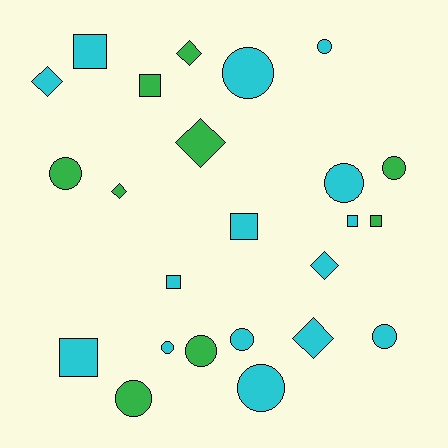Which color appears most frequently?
Cyan, with 15 objects.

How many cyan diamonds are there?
There are 3 cyan diamonds.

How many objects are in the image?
There are 24 objects.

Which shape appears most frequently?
Circle, with 11 objects.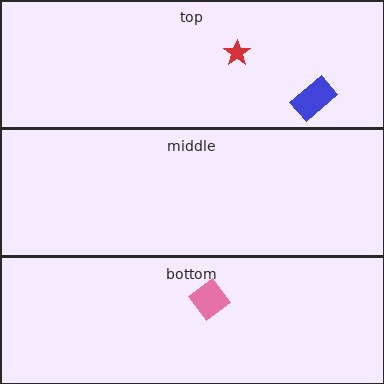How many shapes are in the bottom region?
1.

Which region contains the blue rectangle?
The top region.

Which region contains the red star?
The top region.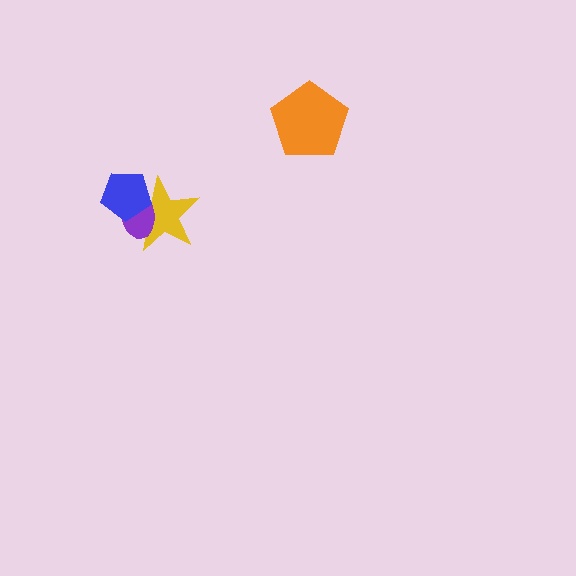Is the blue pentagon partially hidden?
No, no other shape covers it.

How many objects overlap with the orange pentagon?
0 objects overlap with the orange pentagon.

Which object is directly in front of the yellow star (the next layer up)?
The purple ellipse is directly in front of the yellow star.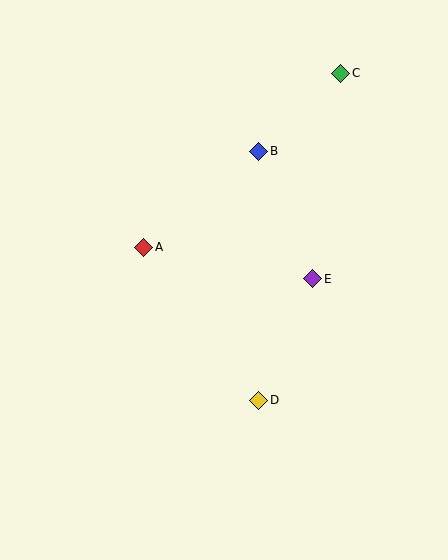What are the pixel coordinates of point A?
Point A is at (144, 247).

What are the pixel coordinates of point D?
Point D is at (259, 400).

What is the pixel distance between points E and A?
The distance between E and A is 172 pixels.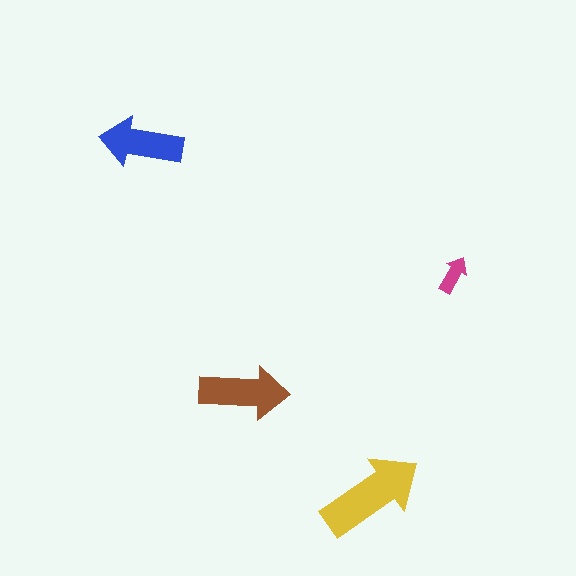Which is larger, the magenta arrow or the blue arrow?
The blue one.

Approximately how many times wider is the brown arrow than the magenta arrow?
About 2.5 times wider.